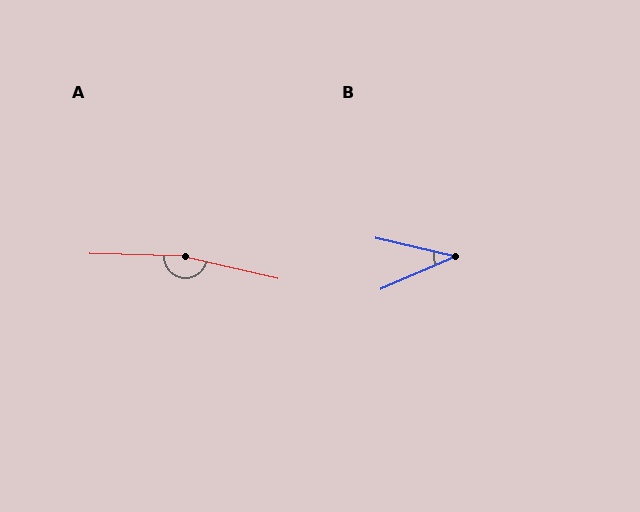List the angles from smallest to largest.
B (37°), A (168°).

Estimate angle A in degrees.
Approximately 168 degrees.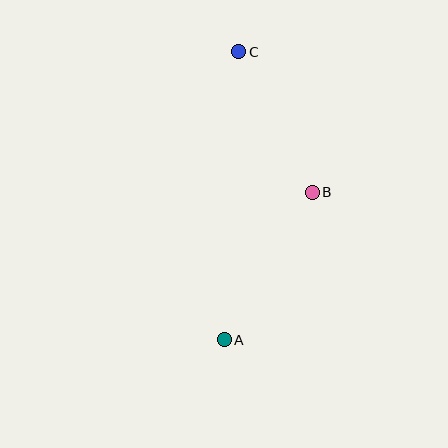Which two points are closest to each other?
Points B and C are closest to each other.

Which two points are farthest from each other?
Points A and C are farthest from each other.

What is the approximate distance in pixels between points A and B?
The distance between A and B is approximately 172 pixels.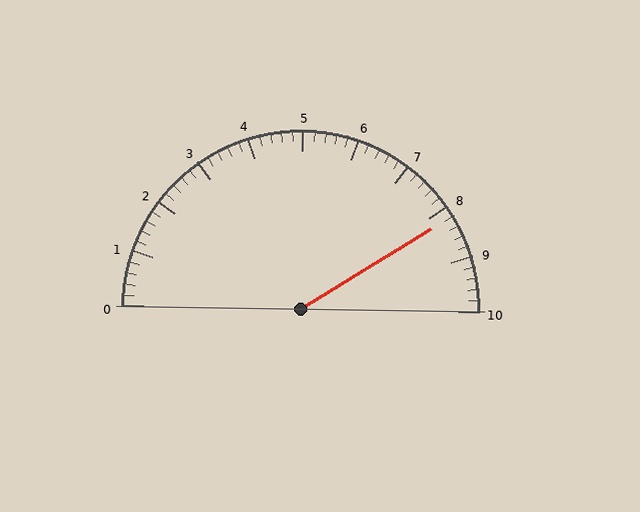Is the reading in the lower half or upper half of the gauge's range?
The reading is in the upper half of the range (0 to 10).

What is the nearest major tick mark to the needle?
The nearest major tick mark is 8.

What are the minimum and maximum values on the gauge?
The gauge ranges from 0 to 10.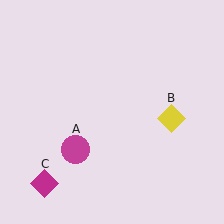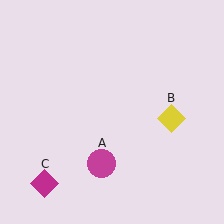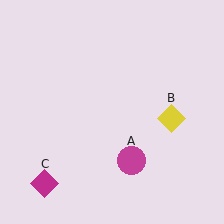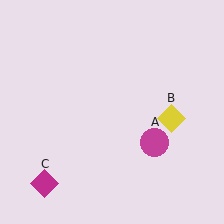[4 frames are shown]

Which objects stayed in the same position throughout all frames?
Yellow diamond (object B) and magenta diamond (object C) remained stationary.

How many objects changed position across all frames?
1 object changed position: magenta circle (object A).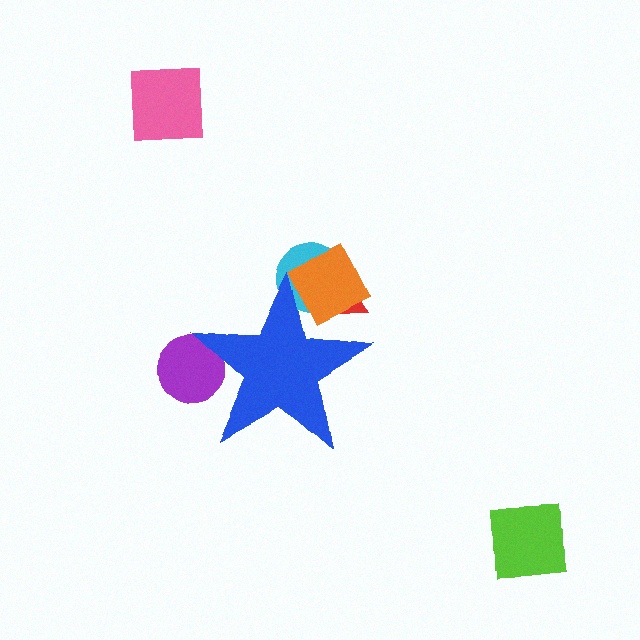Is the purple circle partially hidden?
Yes, the purple circle is partially hidden behind the blue star.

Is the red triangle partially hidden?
Yes, the red triangle is partially hidden behind the blue star.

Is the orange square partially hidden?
Yes, the orange square is partially hidden behind the blue star.